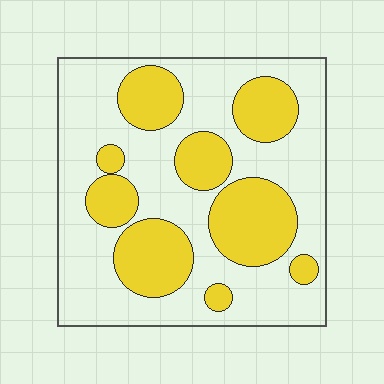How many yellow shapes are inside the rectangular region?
9.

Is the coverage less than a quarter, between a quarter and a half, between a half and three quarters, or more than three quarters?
Between a quarter and a half.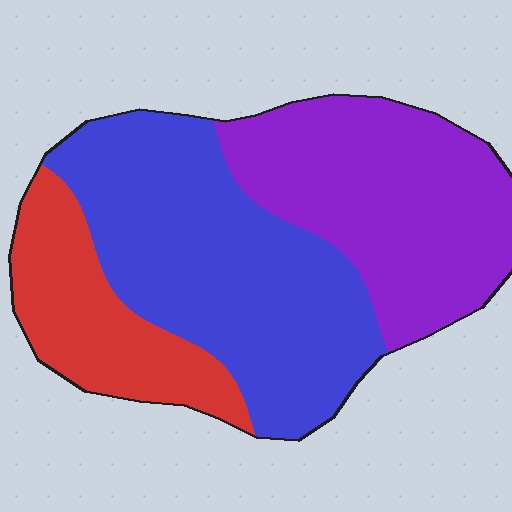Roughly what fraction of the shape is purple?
Purple covers roughly 35% of the shape.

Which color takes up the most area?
Blue, at roughly 45%.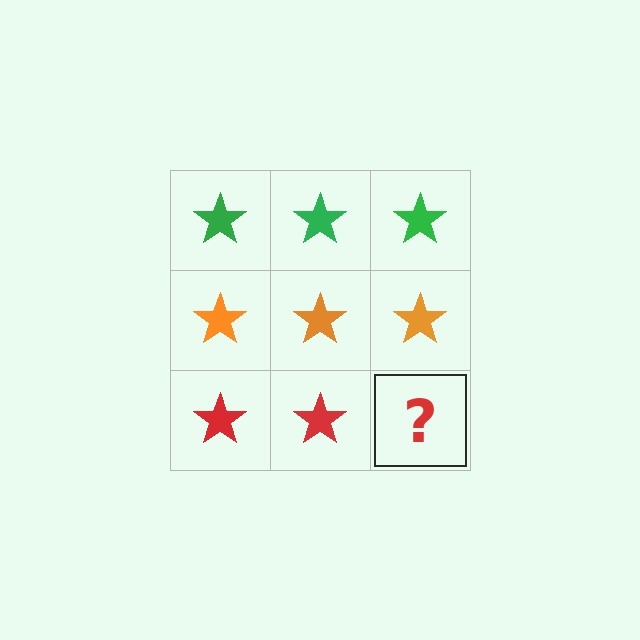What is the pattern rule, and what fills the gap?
The rule is that each row has a consistent color. The gap should be filled with a red star.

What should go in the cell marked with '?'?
The missing cell should contain a red star.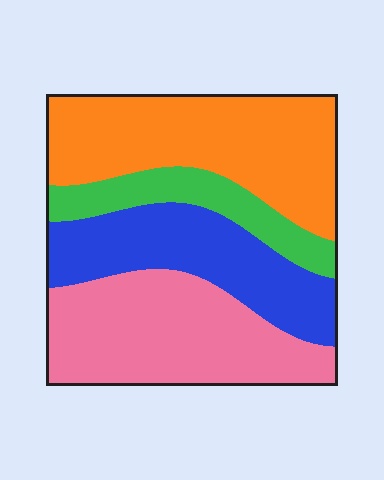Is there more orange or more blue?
Orange.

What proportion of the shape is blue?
Blue covers 24% of the shape.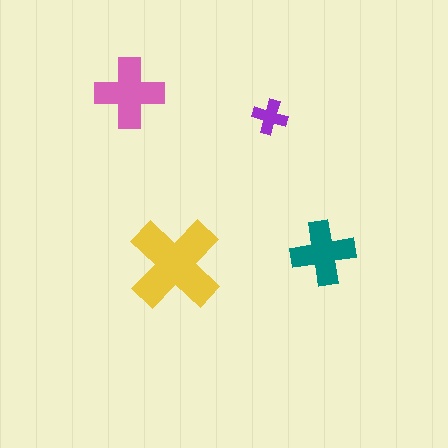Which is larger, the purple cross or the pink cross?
The pink one.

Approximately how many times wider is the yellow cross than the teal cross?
About 1.5 times wider.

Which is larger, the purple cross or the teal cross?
The teal one.